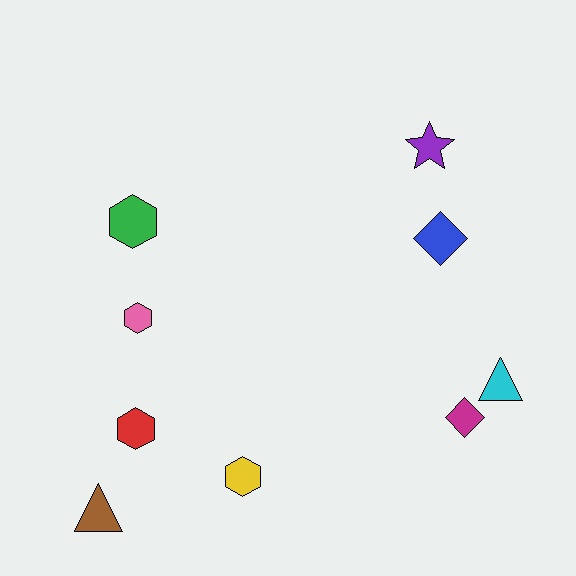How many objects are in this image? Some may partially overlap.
There are 9 objects.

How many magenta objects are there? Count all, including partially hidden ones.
There is 1 magenta object.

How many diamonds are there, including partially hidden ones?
There are 2 diamonds.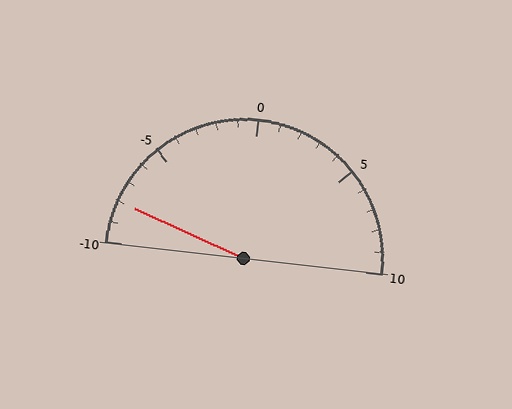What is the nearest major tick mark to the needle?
The nearest major tick mark is -10.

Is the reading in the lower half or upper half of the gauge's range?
The reading is in the lower half of the range (-10 to 10).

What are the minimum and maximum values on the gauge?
The gauge ranges from -10 to 10.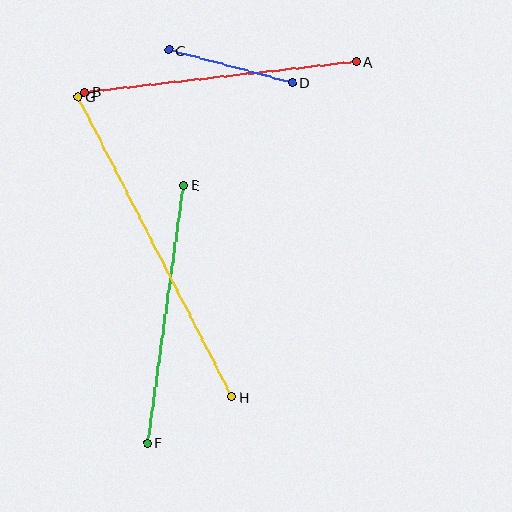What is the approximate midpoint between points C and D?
The midpoint is at approximately (231, 66) pixels.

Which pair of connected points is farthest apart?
Points G and H are farthest apart.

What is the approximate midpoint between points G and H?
The midpoint is at approximately (155, 247) pixels.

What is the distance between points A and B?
The distance is approximately 273 pixels.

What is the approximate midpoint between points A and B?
The midpoint is at approximately (220, 77) pixels.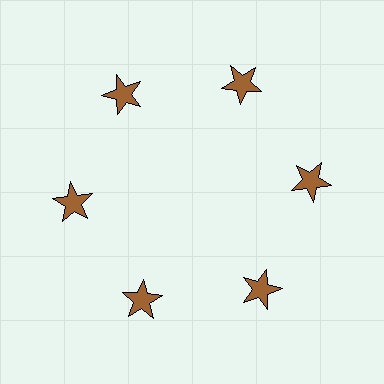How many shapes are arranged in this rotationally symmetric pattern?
There are 6 shapes, arranged in 6 groups of 1.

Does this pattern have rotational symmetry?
Yes, this pattern has 6-fold rotational symmetry. It looks the same after rotating 60 degrees around the center.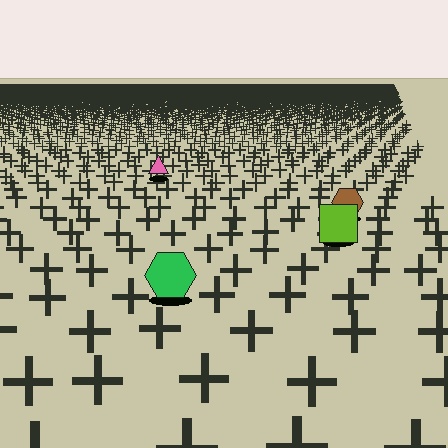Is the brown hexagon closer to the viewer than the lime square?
No. The lime square is closer — you can tell from the texture gradient: the ground texture is coarser near it.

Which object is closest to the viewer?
The green hexagon is closest. The texture marks near it are larger and more spread out.